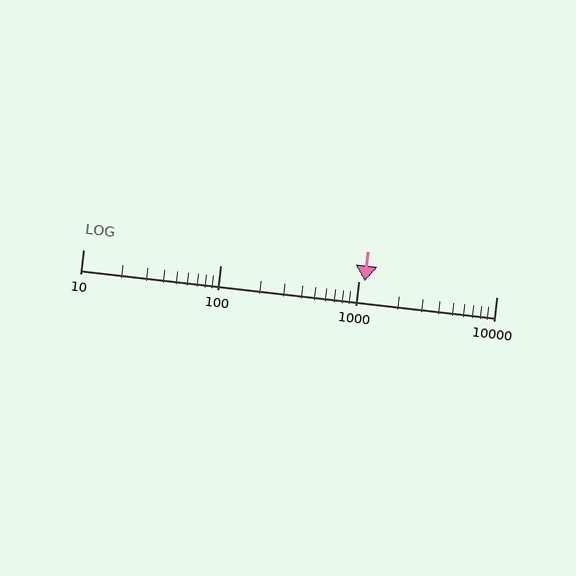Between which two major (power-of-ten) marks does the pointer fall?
The pointer is between 1000 and 10000.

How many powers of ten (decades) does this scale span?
The scale spans 3 decades, from 10 to 10000.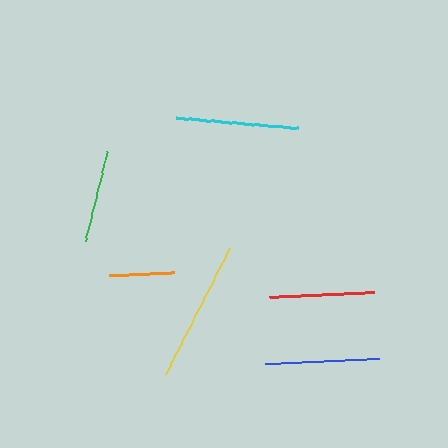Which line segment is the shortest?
The orange line is the shortest at approximately 66 pixels.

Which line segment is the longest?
The yellow line is the longest at approximately 142 pixels.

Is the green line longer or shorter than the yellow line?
The yellow line is longer than the green line.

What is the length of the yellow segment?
The yellow segment is approximately 142 pixels long.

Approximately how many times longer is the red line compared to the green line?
The red line is approximately 1.1 times the length of the green line.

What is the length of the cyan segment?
The cyan segment is approximately 123 pixels long.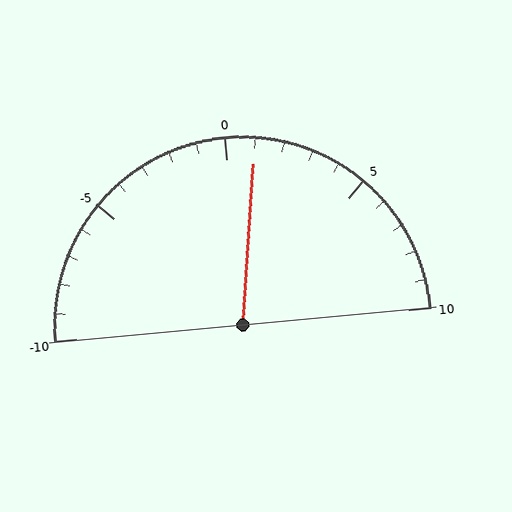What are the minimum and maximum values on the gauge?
The gauge ranges from -10 to 10.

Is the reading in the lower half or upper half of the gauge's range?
The reading is in the upper half of the range (-10 to 10).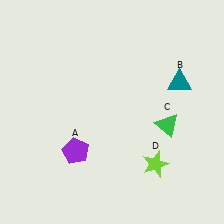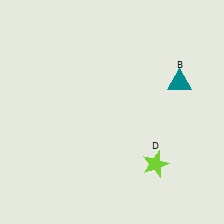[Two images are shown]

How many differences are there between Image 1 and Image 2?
There are 2 differences between the two images.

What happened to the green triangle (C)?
The green triangle (C) was removed in Image 2. It was in the bottom-right area of Image 1.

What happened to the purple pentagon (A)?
The purple pentagon (A) was removed in Image 2. It was in the bottom-left area of Image 1.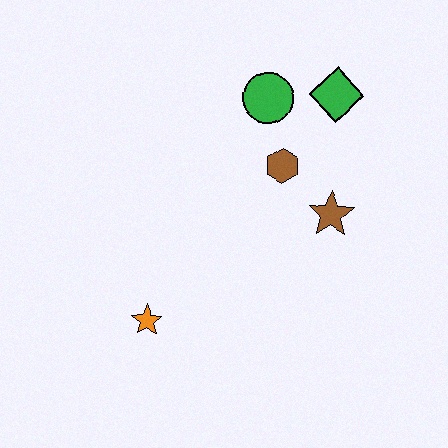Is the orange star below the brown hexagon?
Yes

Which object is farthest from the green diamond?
The orange star is farthest from the green diamond.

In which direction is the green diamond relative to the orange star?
The green diamond is above the orange star.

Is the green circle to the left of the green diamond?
Yes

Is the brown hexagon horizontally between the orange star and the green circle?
No